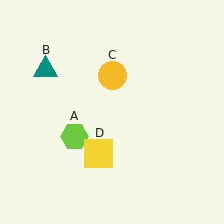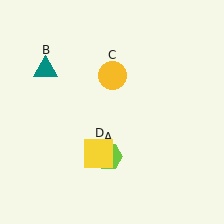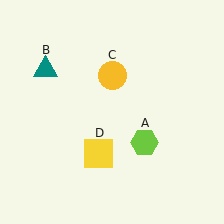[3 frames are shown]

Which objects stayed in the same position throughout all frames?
Teal triangle (object B) and yellow circle (object C) and yellow square (object D) remained stationary.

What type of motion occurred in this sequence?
The lime hexagon (object A) rotated counterclockwise around the center of the scene.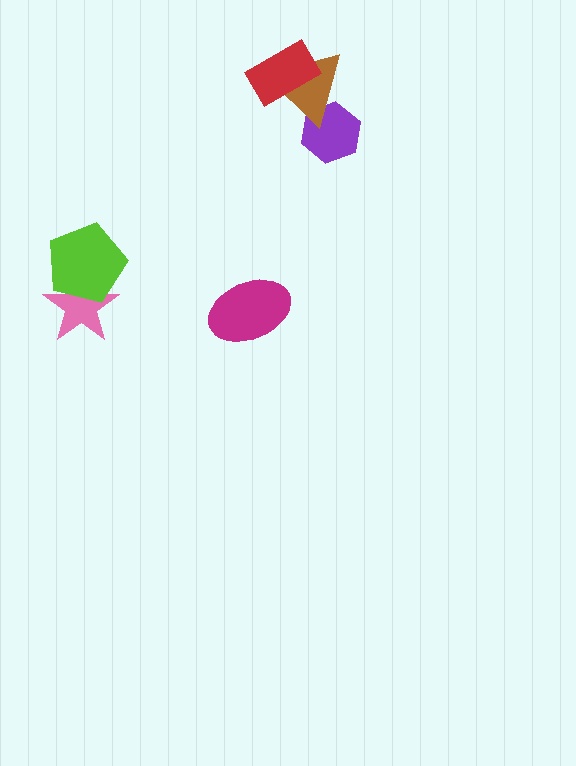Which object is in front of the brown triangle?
The red rectangle is in front of the brown triangle.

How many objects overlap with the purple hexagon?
1 object overlaps with the purple hexagon.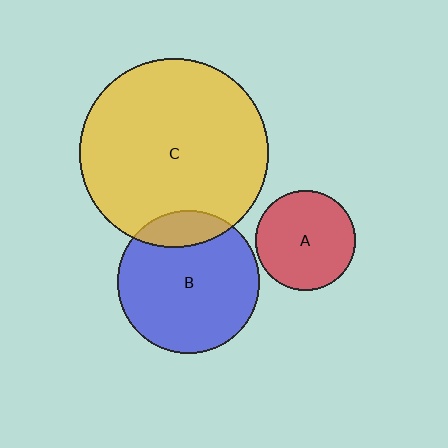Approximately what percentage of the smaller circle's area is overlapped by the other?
Approximately 15%.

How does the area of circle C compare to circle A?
Approximately 3.6 times.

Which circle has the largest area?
Circle C (yellow).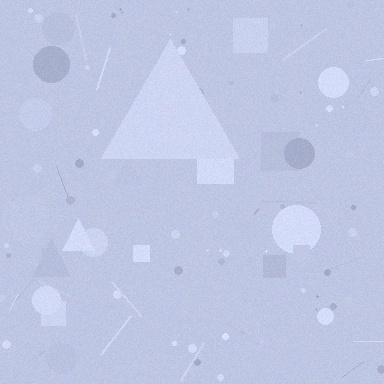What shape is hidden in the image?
A triangle is hidden in the image.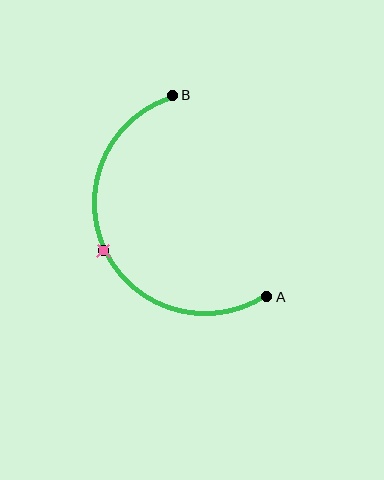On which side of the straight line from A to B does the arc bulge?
The arc bulges to the left of the straight line connecting A and B.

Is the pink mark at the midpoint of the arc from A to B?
Yes. The pink mark lies on the arc at equal arc-length from both A and B — it is the arc midpoint.